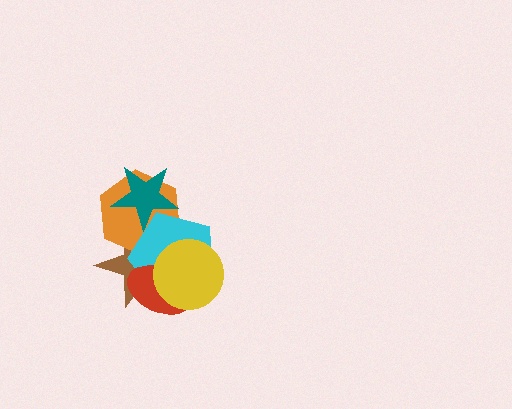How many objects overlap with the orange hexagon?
3 objects overlap with the orange hexagon.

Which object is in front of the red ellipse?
The yellow circle is in front of the red ellipse.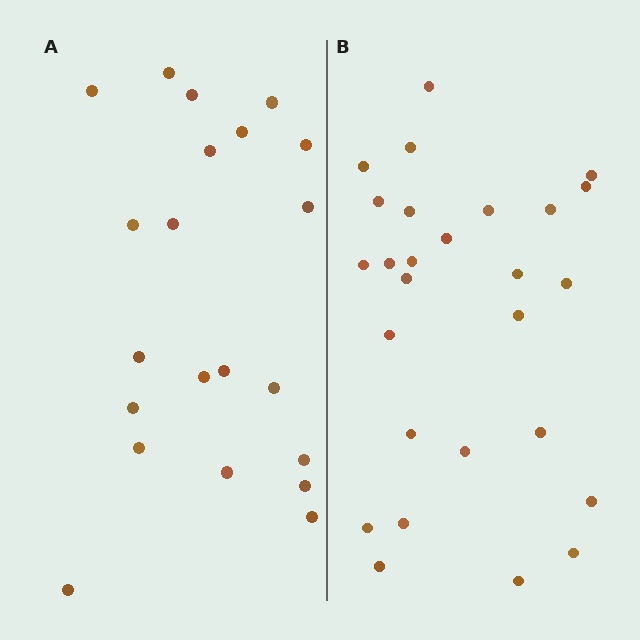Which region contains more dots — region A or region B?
Region B (the right region) has more dots.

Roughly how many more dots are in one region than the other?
Region B has about 6 more dots than region A.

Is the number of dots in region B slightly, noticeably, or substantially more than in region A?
Region B has noticeably more, but not dramatically so. The ratio is roughly 1.3 to 1.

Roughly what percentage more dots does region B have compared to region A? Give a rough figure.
About 30% more.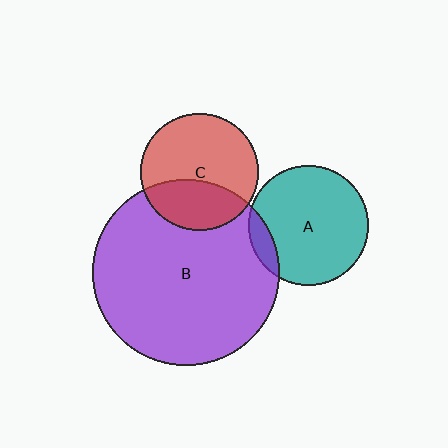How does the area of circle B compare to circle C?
Approximately 2.5 times.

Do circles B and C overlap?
Yes.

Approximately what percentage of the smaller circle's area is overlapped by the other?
Approximately 35%.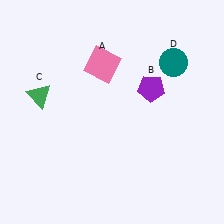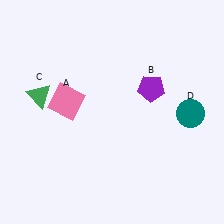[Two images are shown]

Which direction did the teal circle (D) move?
The teal circle (D) moved down.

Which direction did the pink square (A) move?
The pink square (A) moved down.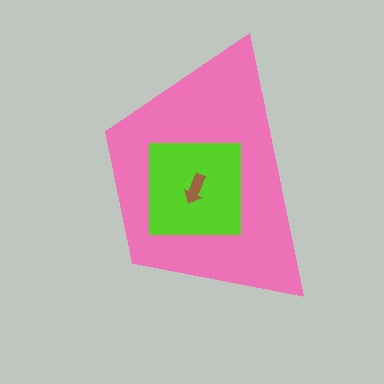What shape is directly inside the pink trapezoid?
The lime square.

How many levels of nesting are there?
3.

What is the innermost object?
The brown arrow.